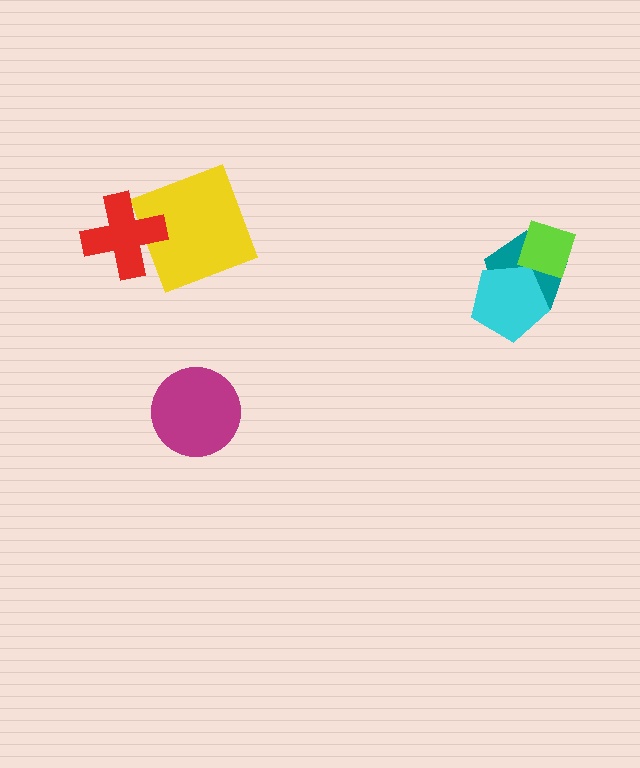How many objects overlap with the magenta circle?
0 objects overlap with the magenta circle.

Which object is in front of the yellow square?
The red cross is in front of the yellow square.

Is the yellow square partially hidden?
Yes, it is partially covered by another shape.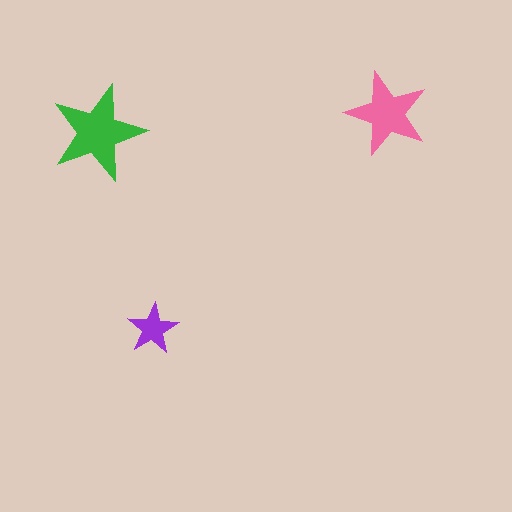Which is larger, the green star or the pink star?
The green one.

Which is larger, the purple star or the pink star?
The pink one.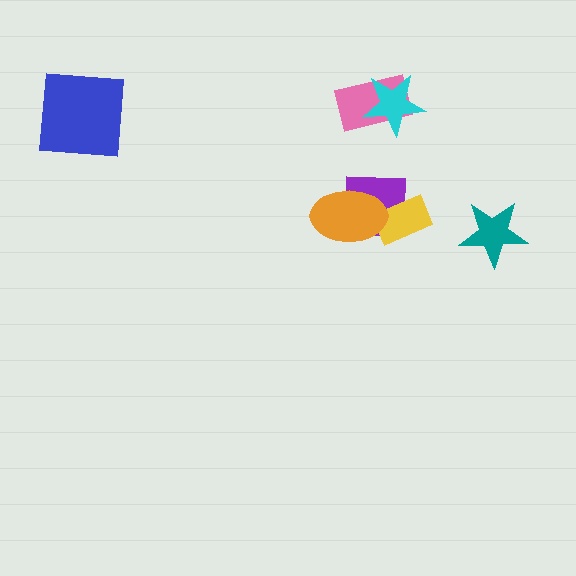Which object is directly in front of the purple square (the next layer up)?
The yellow rectangle is directly in front of the purple square.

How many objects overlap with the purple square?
2 objects overlap with the purple square.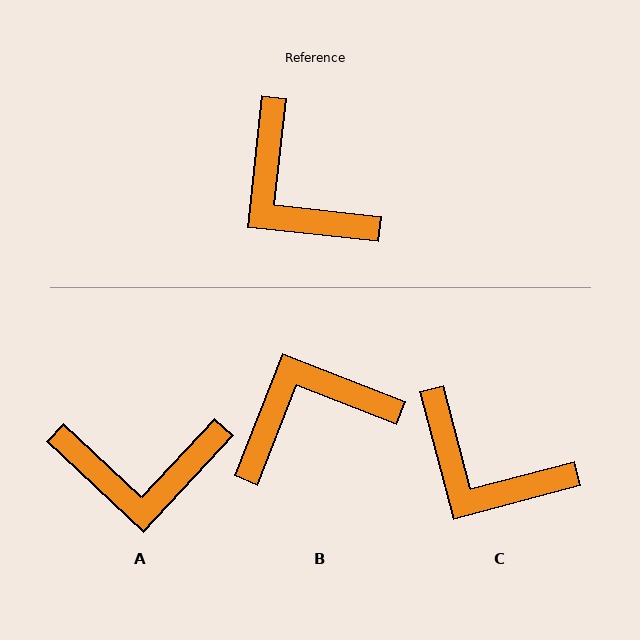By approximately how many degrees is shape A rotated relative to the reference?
Approximately 53 degrees counter-clockwise.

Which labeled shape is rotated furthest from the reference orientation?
B, about 105 degrees away.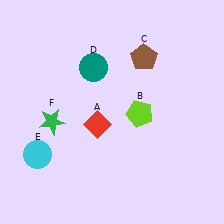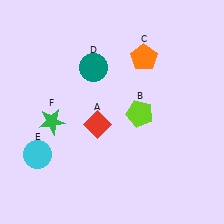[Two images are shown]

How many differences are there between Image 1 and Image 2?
There is 1 difference between the two images.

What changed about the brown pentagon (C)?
In Image 1, C is brown. In Image 2, it changed to orange.